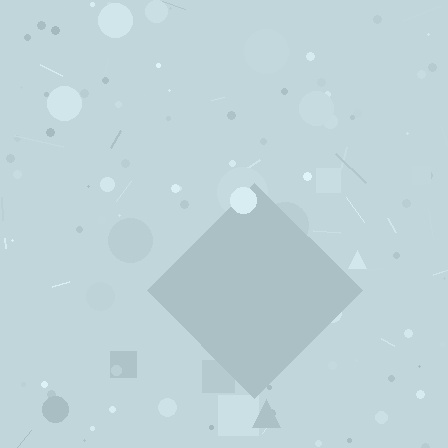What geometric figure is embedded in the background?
A diamond is embedded in the background.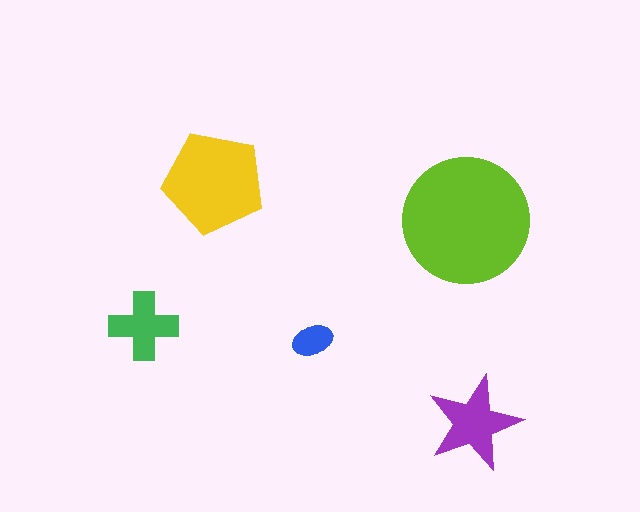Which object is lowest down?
The purple star is bottommost.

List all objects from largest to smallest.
The lime circle, the yellow pentagon, the purple star, the green cross, the blue ellipse.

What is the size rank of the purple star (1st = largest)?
3rd.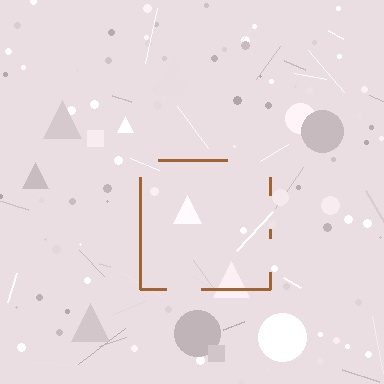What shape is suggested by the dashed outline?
The dashed outline suggests a square.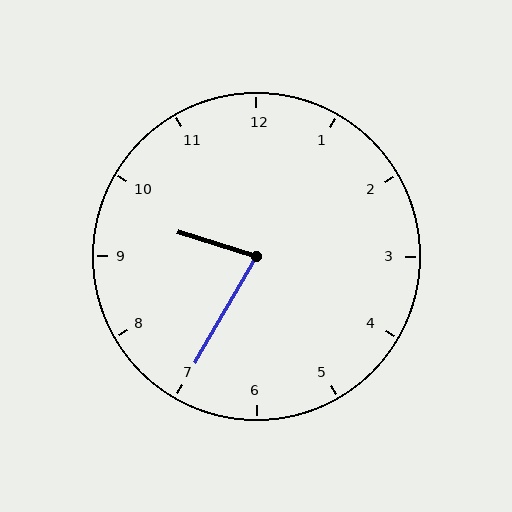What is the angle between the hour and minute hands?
Approximately 78 degrees.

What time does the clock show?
9:35.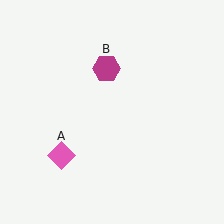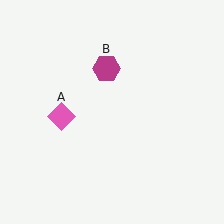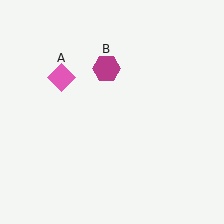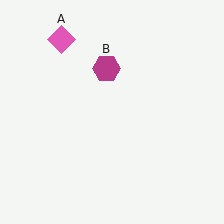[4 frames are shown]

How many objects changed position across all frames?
1 object changed position: pink diamond (object A).